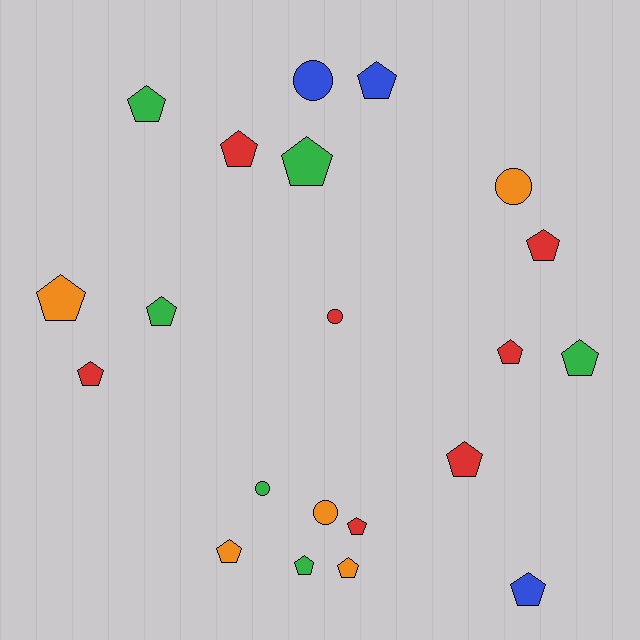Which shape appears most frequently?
Pentagon, with 16 objects.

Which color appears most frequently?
Red, with 7 objects.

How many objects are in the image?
There are 21 objects.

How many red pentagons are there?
There are 6 red pentagons.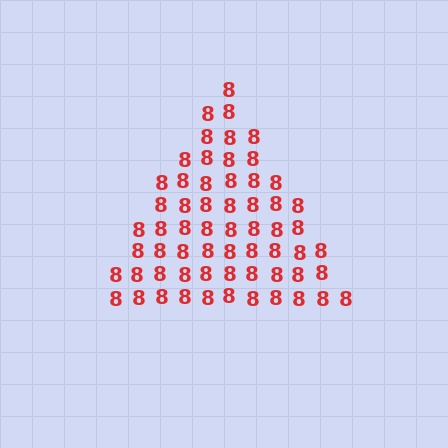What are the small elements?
The small elements are digit 8's.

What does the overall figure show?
The overall figure shows a triangle.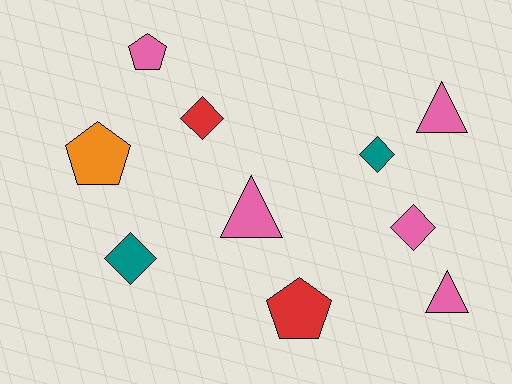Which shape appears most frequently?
Diamond, with 4 objects.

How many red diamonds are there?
There is 1 red diamond.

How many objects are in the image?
There are 10 objects.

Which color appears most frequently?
Pink, with 5 objects.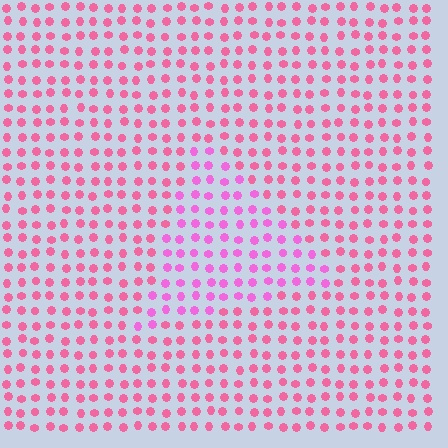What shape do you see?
I see a triangle.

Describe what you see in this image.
The image is filled with small pink elements in a uniform arrangement. A triangle-shaped region is visible where the elements are tinted to a slightly different hue, forming a subtle color boundary.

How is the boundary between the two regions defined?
The boundary is defined purely by a slight shift in hue (about 27 degrees). Spacing, size, and orientation are identical on both sides.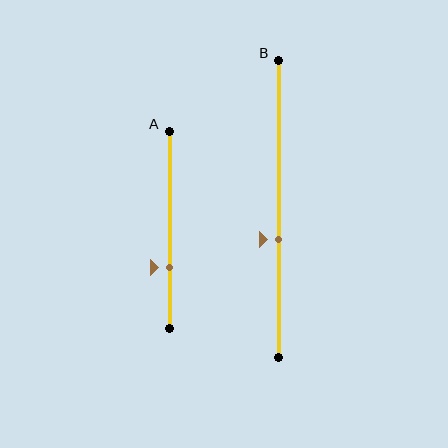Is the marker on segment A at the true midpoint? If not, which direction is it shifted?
No, the marker on segment A is shifted downward by about 19% of the segment length.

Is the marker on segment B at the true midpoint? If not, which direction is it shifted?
No, the marker on segment B is shifted downward by about 10% of the segment length.